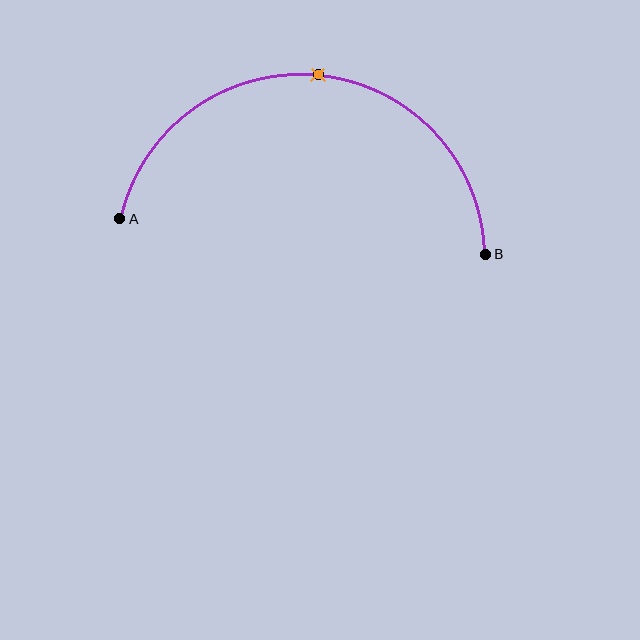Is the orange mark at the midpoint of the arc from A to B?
Yes. The orange mark lies on the arc at equal arc-length from both A and B — it is the arc midpoint.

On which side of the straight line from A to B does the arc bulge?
The arc bulges above the straight line connecting A and B.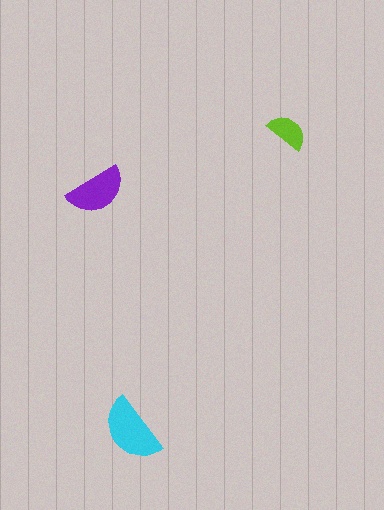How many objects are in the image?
There are 3 objects in the image.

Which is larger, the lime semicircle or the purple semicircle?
The purple one.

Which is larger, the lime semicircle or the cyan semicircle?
The cyan one.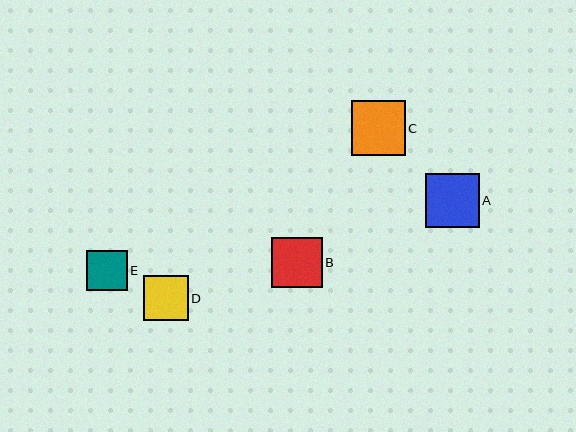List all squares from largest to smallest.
From largest to smallest: C, A, B, D, E.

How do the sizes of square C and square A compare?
Square C and square A are approximately the same size.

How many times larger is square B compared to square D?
Square B is approximately 1.1 times the size of square D.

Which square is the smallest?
Square E is the smallest with a size of approximately 40 pixels.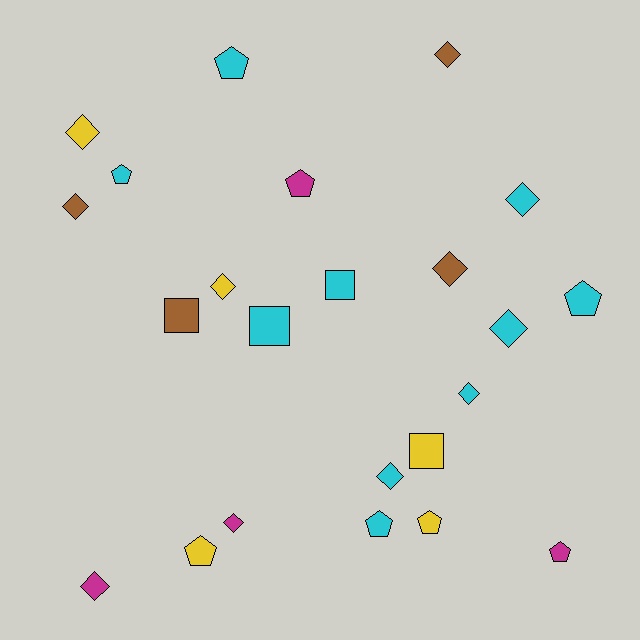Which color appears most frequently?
Cyan, with 10 objects.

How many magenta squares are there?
There are no magenta squares.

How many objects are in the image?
There are 23 objects.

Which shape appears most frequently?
Diamond, with 11 objects.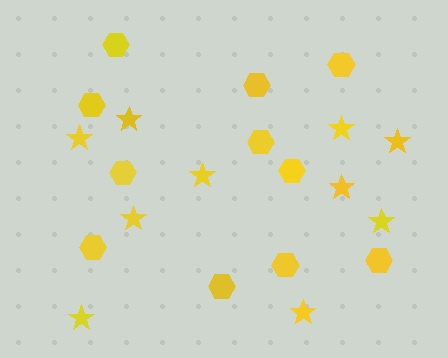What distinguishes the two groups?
There are 2 groups: one group of hexagons (11) and one group of stars (10).